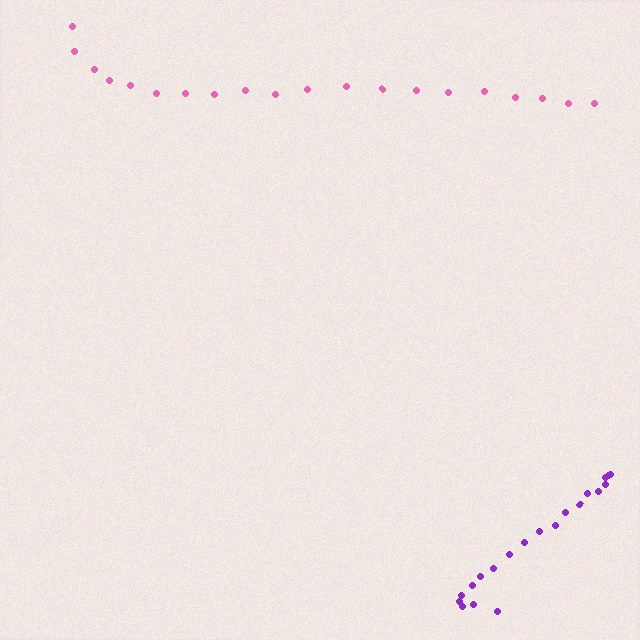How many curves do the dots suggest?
There are 2 distinct paths.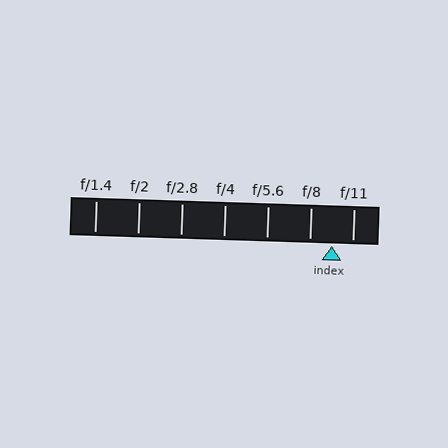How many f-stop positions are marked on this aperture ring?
There are 7 f-stop positions marked.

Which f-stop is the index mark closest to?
The index mark is closest to f/11.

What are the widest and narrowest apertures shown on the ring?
The widest aperture shown is f/1.4 and the narrowest is f/11.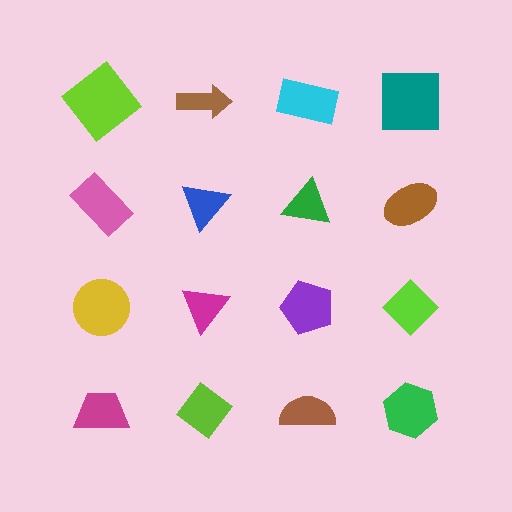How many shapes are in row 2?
4 shapes.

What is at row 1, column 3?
A cyan rectangle.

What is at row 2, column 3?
A green triangle.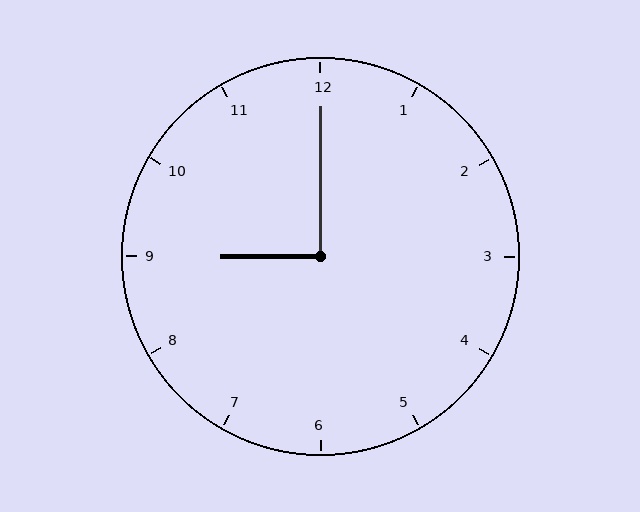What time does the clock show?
9:00.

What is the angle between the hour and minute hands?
Approximately 90 degrees.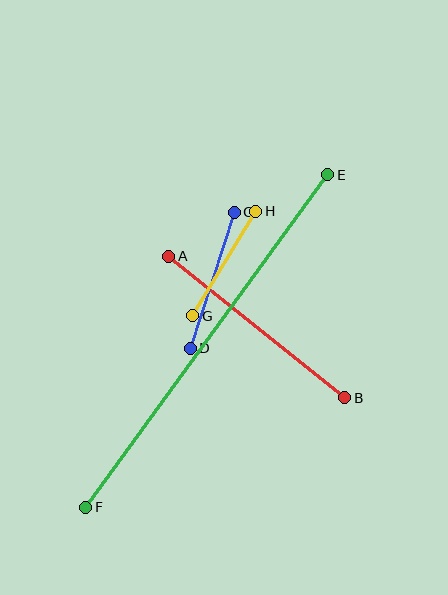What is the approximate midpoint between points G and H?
The midpoint is at approximately (224, 264) pixels.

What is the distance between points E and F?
The distance is approximately 411 pixels.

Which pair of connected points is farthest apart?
Points E and F are farthest apart.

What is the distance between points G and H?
The distance is approximately 122 pixels.